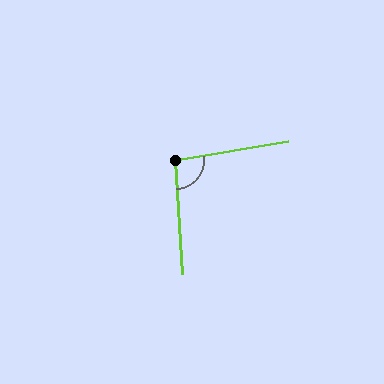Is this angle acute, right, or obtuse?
It is obtuse.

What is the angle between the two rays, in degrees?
Approximately 96 degrees.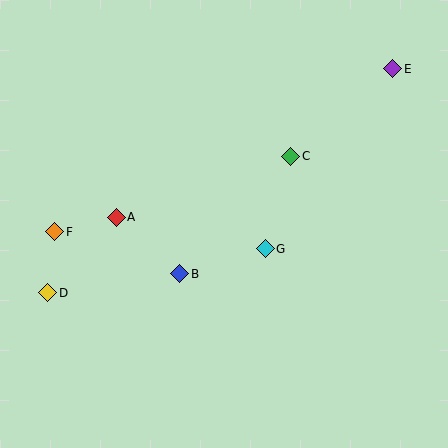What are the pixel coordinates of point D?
Point D is at (48, 293).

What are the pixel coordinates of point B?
Point B is at (180, 274).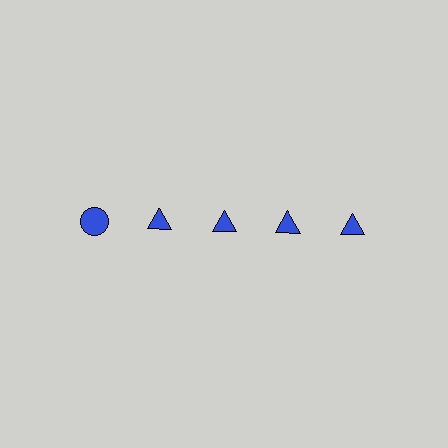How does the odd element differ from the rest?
It has a different shape: circle instead of triangle.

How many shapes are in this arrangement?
There are 5 shapes arranged in a grid pattern.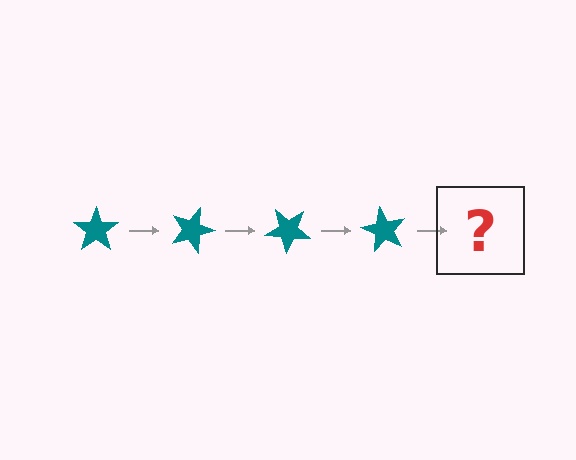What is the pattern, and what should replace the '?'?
The pattern is that the star rotates 20 degrees each step. The '?' should be a teal star rotated 80 degrees.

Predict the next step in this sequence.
The next step is a teal star rotated 80 degrees.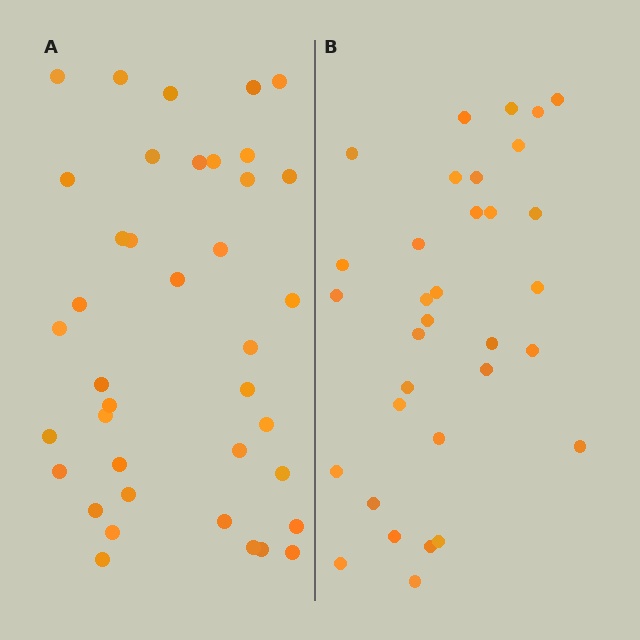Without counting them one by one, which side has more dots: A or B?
Region A (the left region) has more dots.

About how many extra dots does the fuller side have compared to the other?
Region A has about 6 more dots than region B.